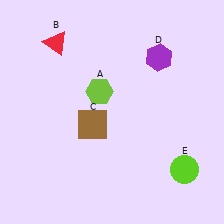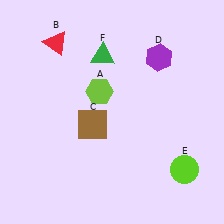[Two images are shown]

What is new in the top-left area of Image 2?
A green triangle (F) was added in the top-left area of Image 2.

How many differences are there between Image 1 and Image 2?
There is 1 difference between the two images.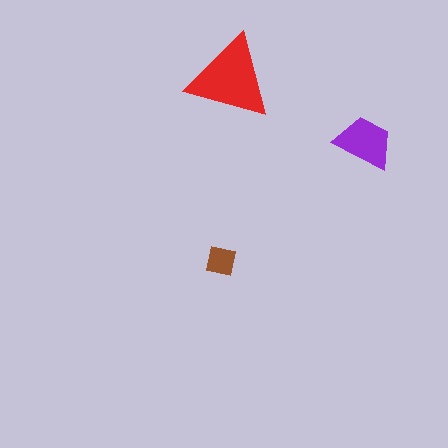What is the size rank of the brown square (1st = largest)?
3rd.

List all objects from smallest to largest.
The brown square, the purple trapezoid, the red triangle.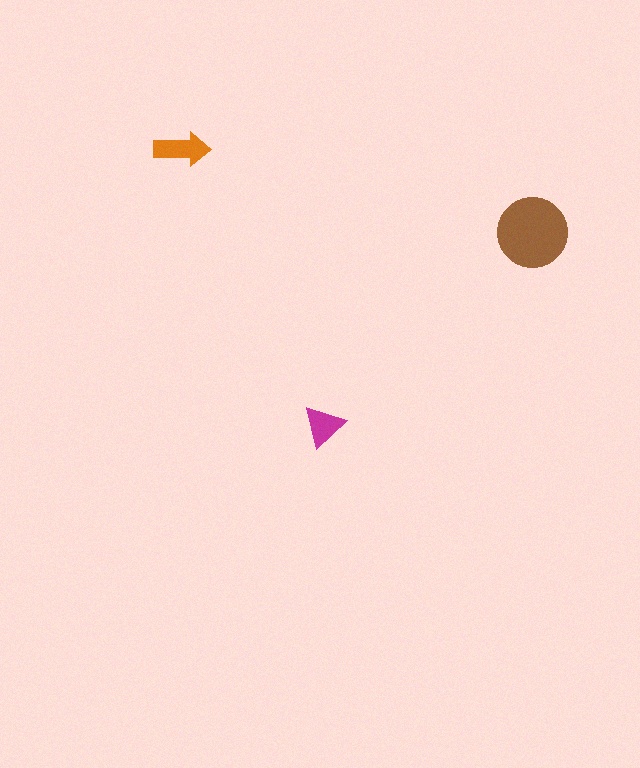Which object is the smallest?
The magenta triangle.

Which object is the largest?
The brown circle.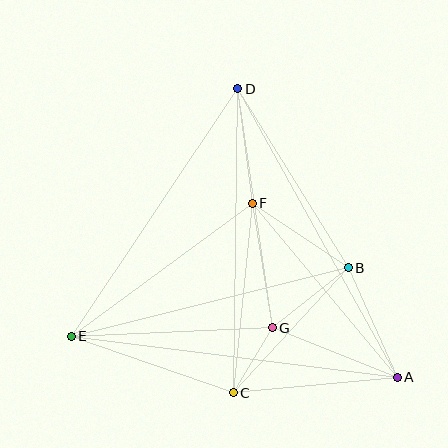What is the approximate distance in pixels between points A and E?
The distance between A and E is approximately 329 pixels.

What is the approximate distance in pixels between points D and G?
The distance between D and G is approximately 242 pixels.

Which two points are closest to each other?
Points C and G are closest to each other.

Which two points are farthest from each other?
Points A and D are farthest from each other.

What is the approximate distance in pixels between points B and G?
The distance between B and G is approximately 97 pixels.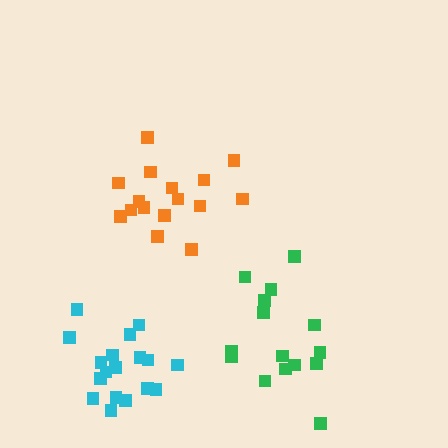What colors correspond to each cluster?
The clusters are colored: green, orange, cyan.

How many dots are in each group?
Group 1: 15 dots, Group 2: 16 dots, Group 3: 18 dots (49 total).